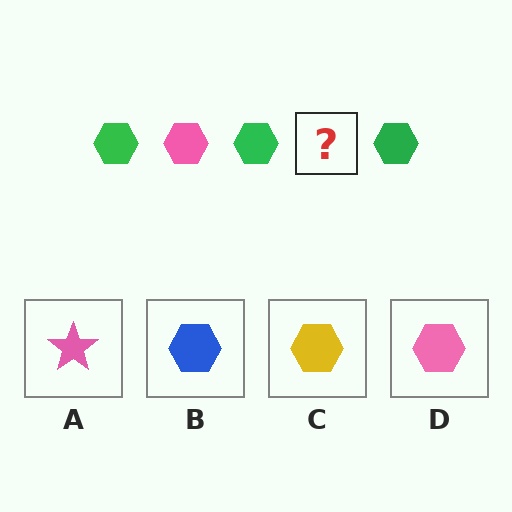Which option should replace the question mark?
Option D.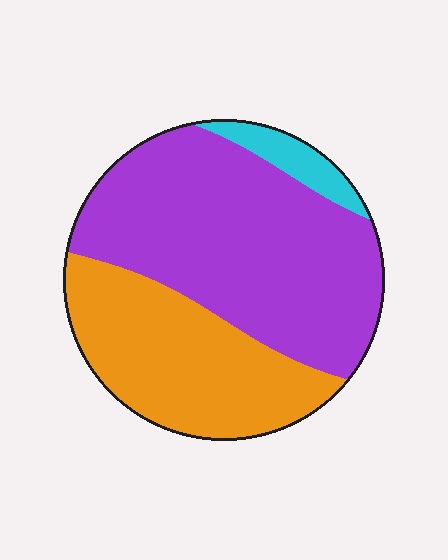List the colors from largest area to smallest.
From largest to smallest: purple, orange, cyan.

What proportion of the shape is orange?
Orange covers 36% of the shape.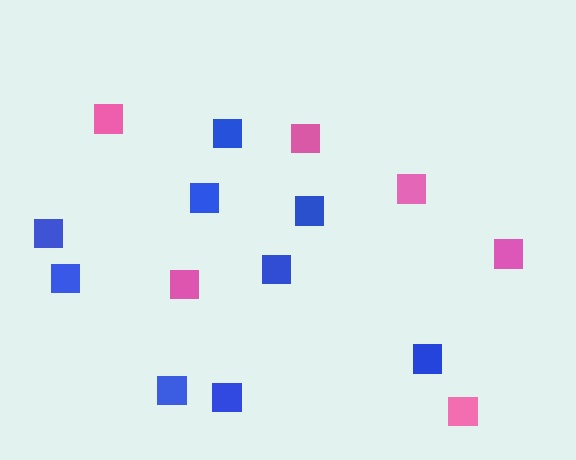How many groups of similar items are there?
There are 2 groups: one group of pink squares (6) and one group of blue squares (9).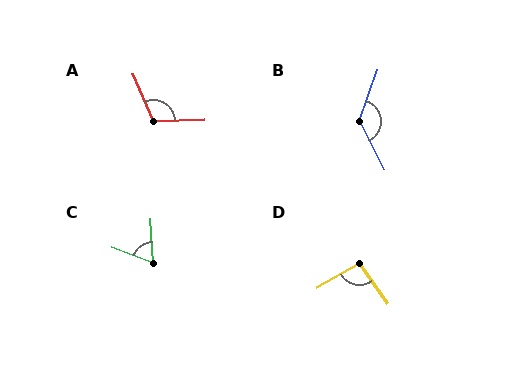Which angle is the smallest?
C, at approximately 66 degrees.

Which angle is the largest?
B, at approximately 134 degrees.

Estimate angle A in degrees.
Approximately 112 degrees.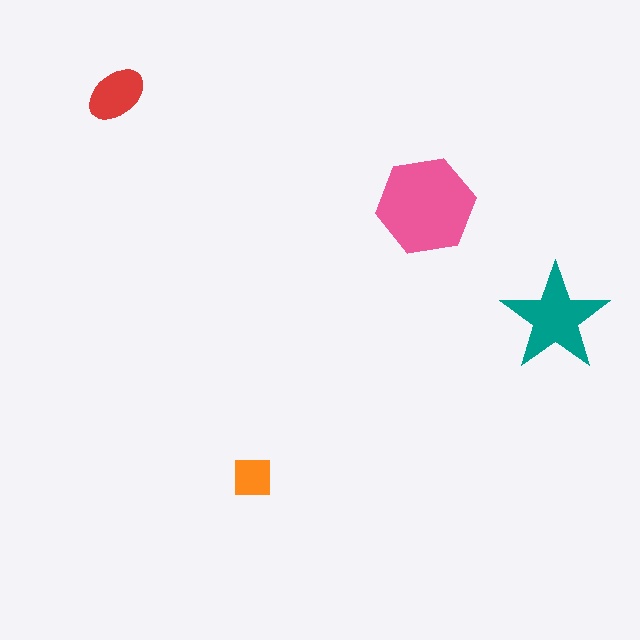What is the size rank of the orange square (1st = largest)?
4th.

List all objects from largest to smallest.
The pink hexagon, the teal star, the red ellipse, the orange square.